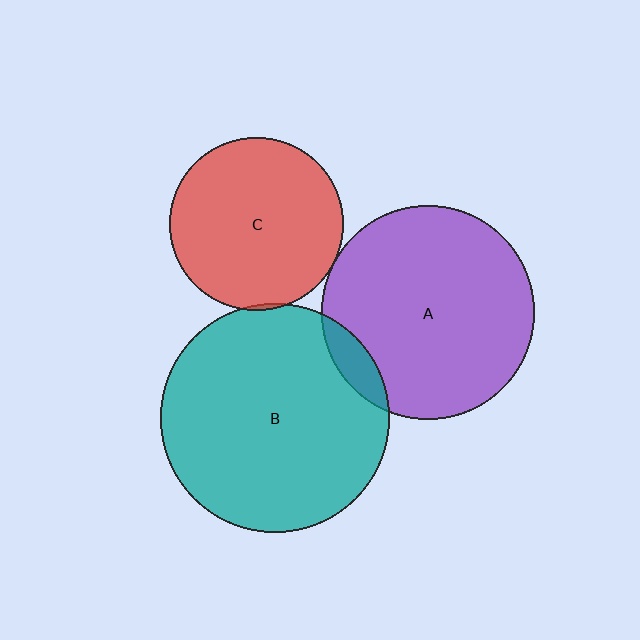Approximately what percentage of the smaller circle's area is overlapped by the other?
Approximately 5%.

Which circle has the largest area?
Circle B (teal).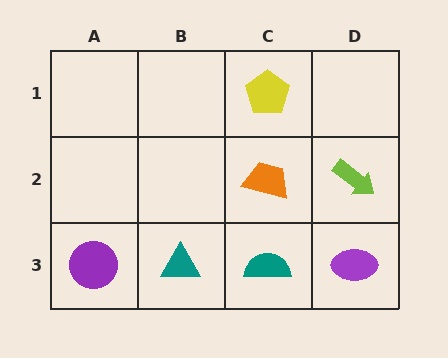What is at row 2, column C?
An orange trapezoid.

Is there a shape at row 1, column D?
No, that cell is empty.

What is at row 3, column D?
A purple ellipse.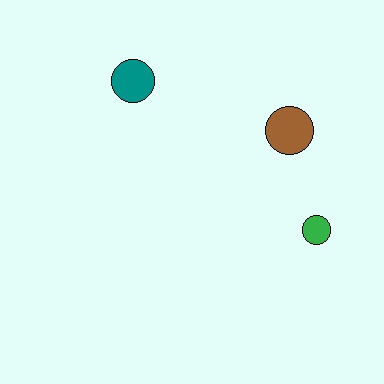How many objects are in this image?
There are 3 objects.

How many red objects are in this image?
There are no red objects.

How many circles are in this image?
There are 3 circles.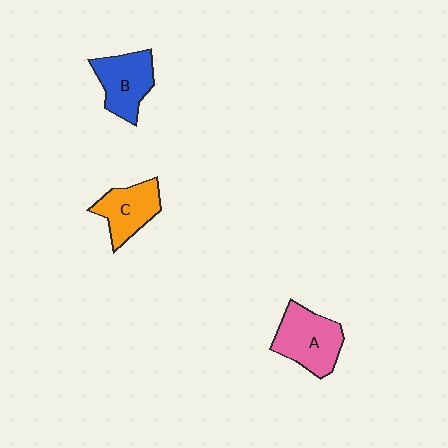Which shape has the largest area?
Shape A (pink).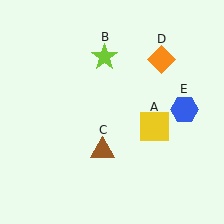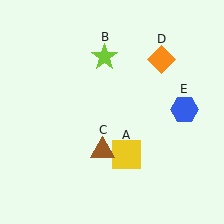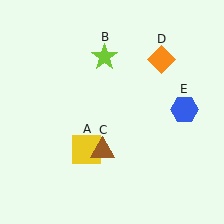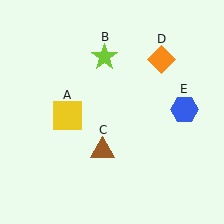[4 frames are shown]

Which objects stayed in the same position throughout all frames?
Lime star (object B) and brown triangle (object C) and orange diamond (object D) and blue hexagon (object E) remained stationary.